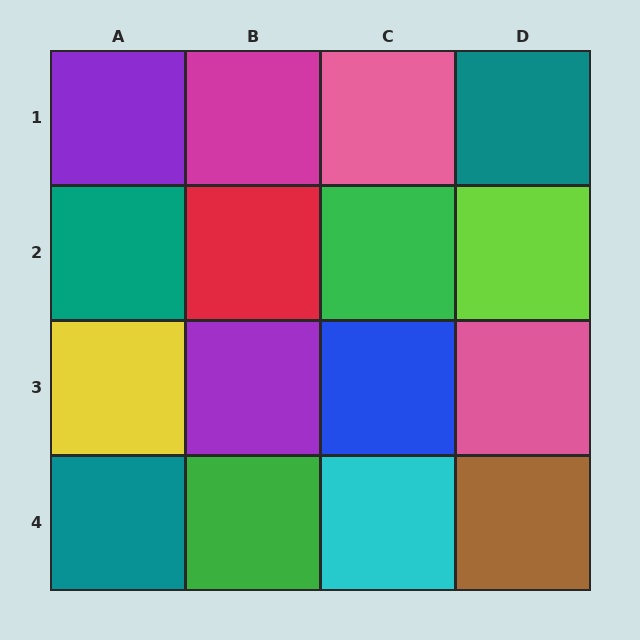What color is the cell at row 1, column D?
Teal.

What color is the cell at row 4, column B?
Green.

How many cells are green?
2 cells are green.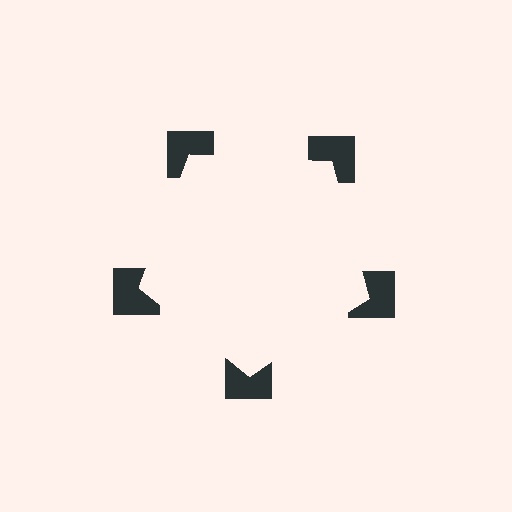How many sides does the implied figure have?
5 sides.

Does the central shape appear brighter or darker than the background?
It typically appears slightly brighter than the background, even though no actual brightness change is drawn.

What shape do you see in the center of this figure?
An illusory pentagon — its edges are inferred from the aligned wedge cuts in the notched squares, not physically drawn.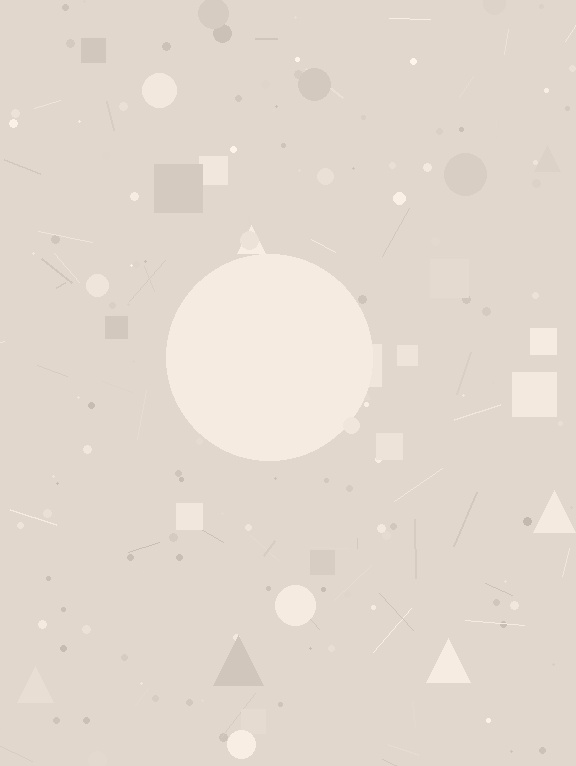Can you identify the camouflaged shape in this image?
The camouflaged shape is a circle.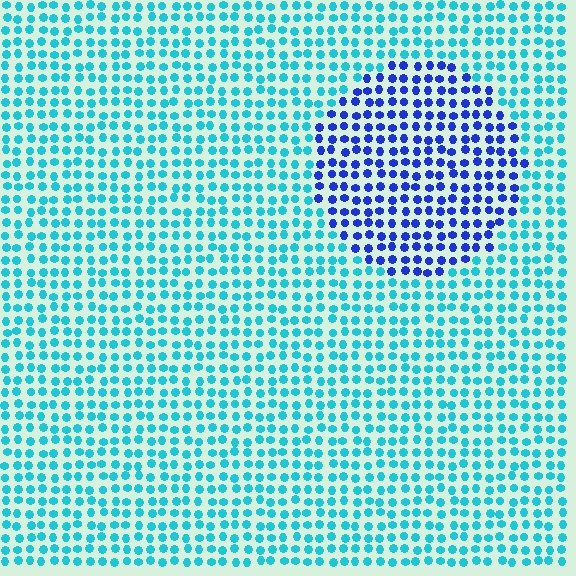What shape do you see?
I see a circle.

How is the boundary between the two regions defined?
The boundary is defined purely by a slight shift in hue (about 48 degrees). Spacing, size, and orientation are identical on both sides.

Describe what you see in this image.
The image is filled with small cyan elements in a uniform arrangement. A circle-shaped region is visible where the elements are tinted to a slightly different hue, forming a subtle color boundary.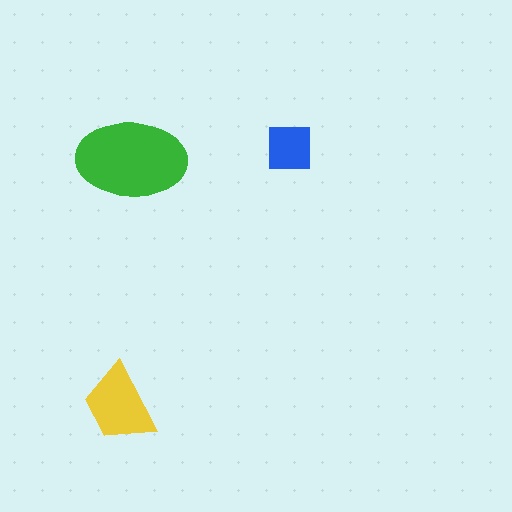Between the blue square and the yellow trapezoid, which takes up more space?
The yellow trapezoid.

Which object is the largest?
The green ellipse.